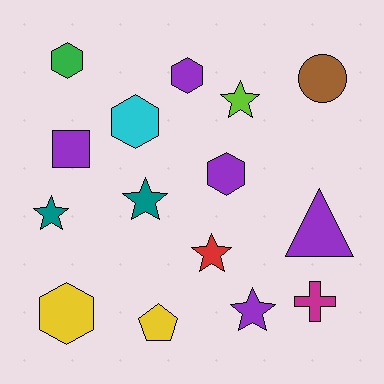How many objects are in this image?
There are 15 objects.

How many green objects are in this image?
There is 1 green object.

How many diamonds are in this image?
There are no diamonds.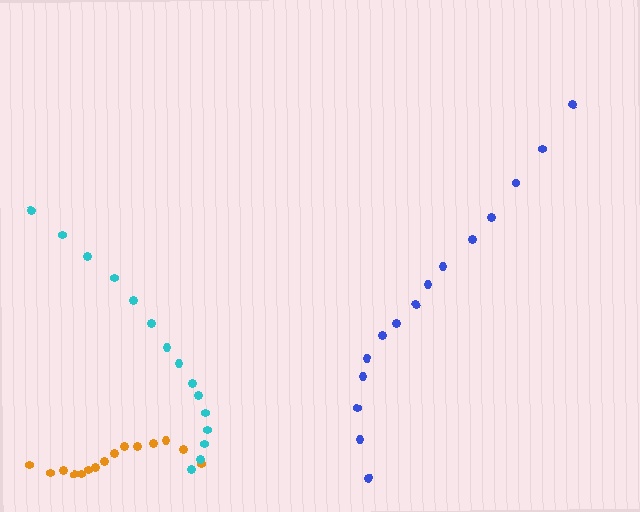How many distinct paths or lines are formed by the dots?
There are 3 distinct paths.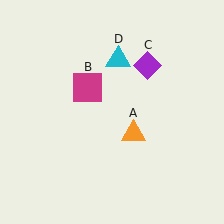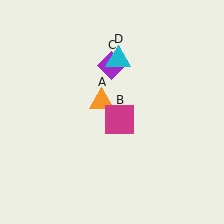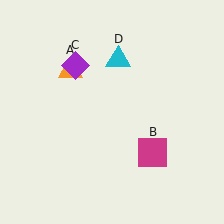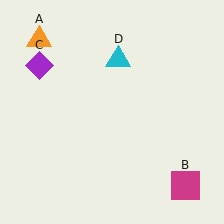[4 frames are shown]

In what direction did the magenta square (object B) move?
The magenta square (object B) moved down and to the right.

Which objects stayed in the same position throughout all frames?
Cyan triangle (object D) remained stationary.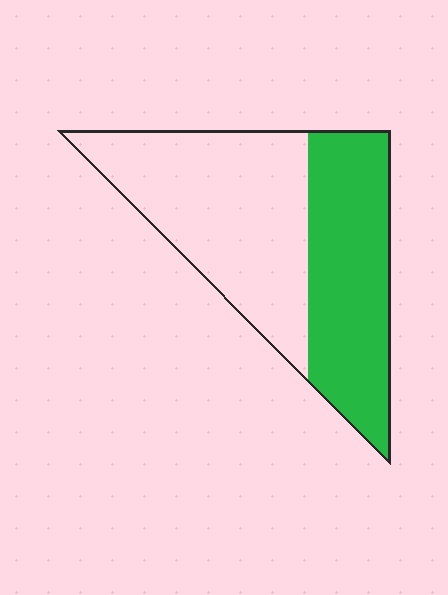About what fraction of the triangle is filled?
About two fifths (2/5).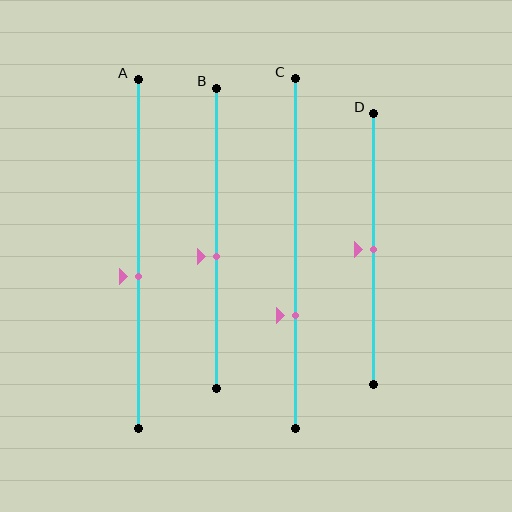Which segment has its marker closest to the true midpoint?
Segment D has its marker closest to the true midpoint.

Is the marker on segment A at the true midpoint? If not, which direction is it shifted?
No, the marker on segment A is shifted downward by about 6% of the segment length.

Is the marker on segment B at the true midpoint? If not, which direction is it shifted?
No, the marker on segment B is shifted downward by about 6% of the segment length.